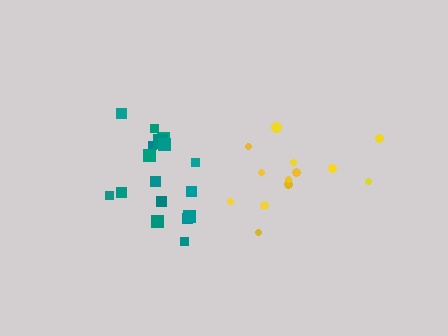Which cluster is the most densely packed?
Teal.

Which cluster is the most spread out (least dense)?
Yellow.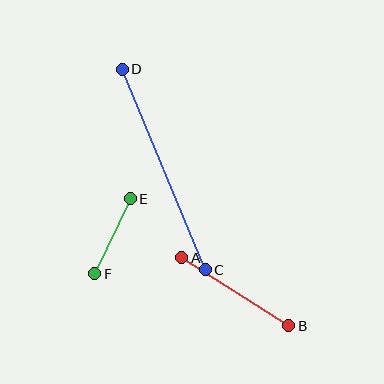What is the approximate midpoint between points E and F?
The midpoint is at approximately (112, 236) pixels.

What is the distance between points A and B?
The distance is approximately 127 pixels.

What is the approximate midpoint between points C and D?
The midpoint is at approximately (164, 169) pixels.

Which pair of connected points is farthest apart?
Points C and D are farthest apart.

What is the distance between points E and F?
The distance is approximately 83 pixels.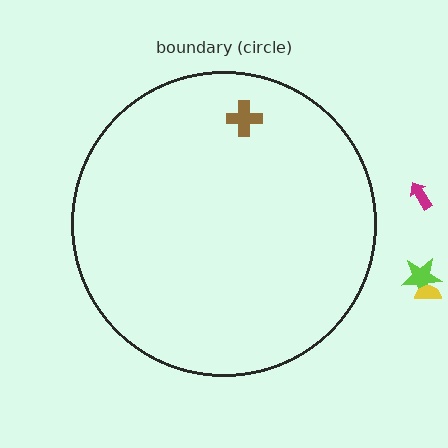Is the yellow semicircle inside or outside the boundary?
Outside.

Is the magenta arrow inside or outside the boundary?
Outside.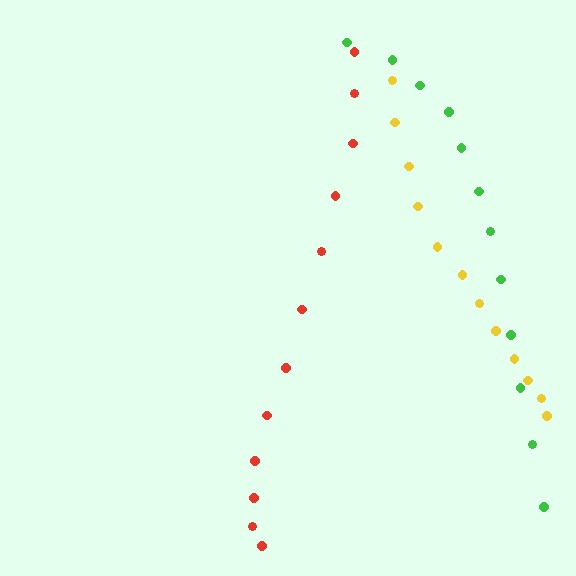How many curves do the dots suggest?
There are 3 distinct paths.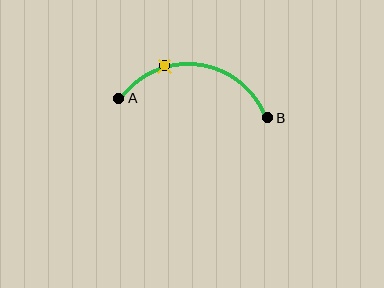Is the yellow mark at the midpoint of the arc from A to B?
No. The yellow mark lies on the arc but is closer to endpoint A. The arc midpoint would be at the point on the curve equidistant along the arc from both A and B.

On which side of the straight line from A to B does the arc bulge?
The arc bulges above the straight line connecting A and B.